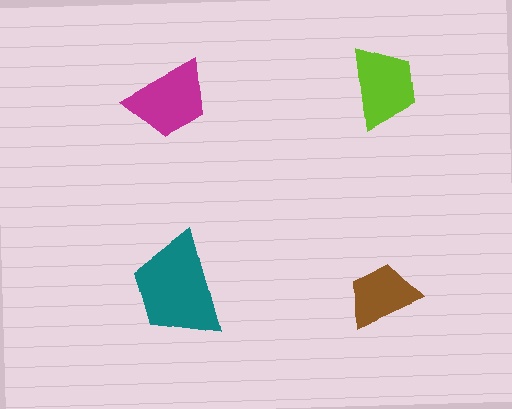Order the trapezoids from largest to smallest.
the teal one, the magenta one, the lime one, the brown one.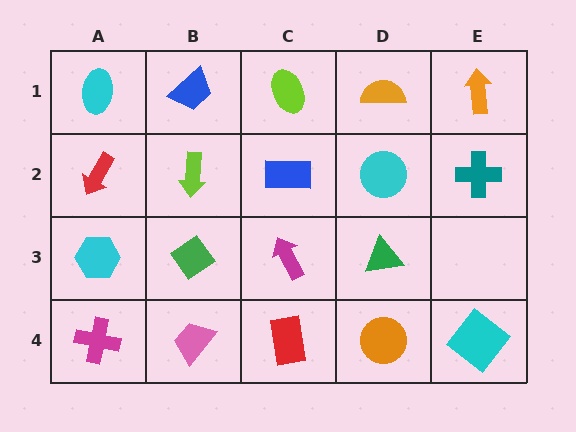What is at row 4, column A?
A magenta cross.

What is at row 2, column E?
A teal cross.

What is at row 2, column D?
A cyan circle.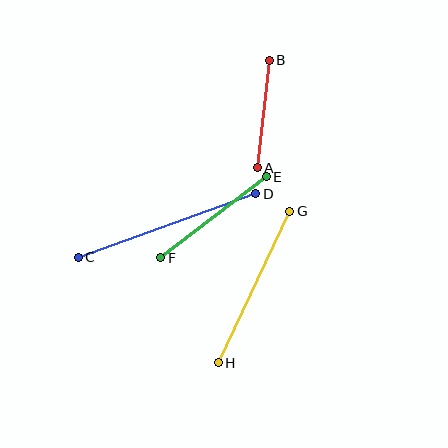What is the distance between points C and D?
The distance is approximately 189 pixels.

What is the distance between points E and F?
The distance is approximately 132 pixels.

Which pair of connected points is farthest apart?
Points C and D are farthest apart.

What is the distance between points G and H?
The distance is approximately 168 pixels.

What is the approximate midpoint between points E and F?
The midpoint is at approximately (214, 217) pixels.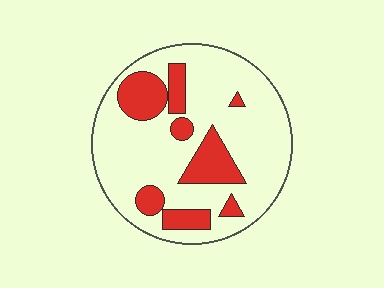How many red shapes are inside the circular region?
8.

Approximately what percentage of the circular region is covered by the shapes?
Approximately 25%.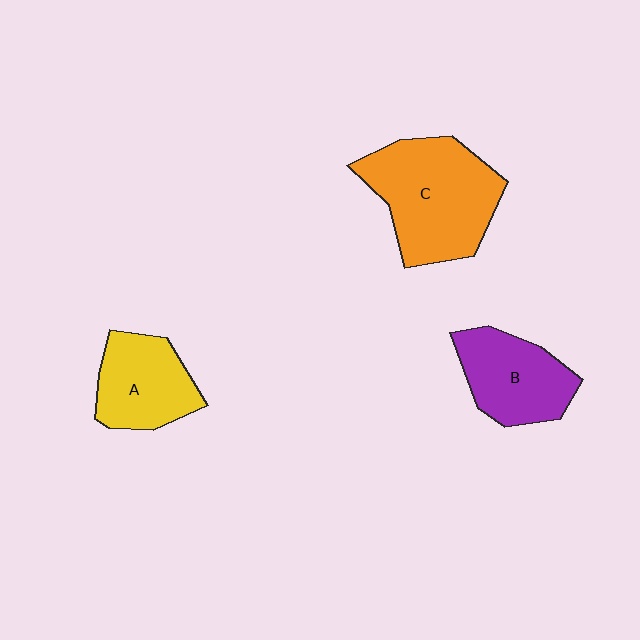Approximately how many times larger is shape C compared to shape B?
Approximately 1.5 times.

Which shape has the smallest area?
Shape A (yellow).